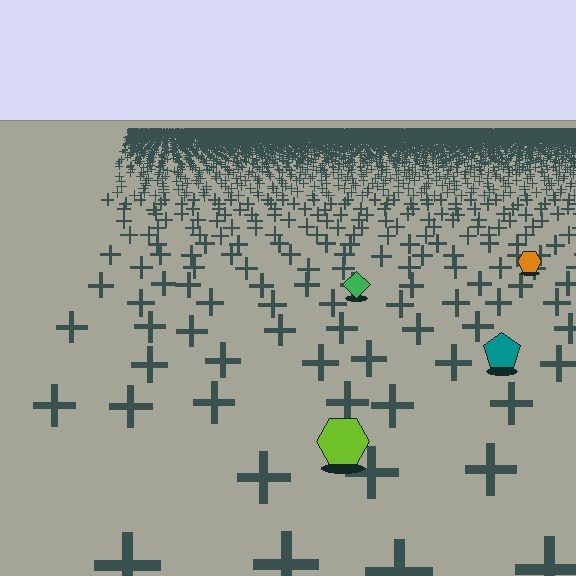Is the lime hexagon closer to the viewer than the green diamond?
Yes. The lime hexagon is closer — you can tell from the texture gradient: the ground texture is coarser near it.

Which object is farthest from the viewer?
The orange hexagon is farthest from the viewer. It appears smaller and the ground texture around it is denser.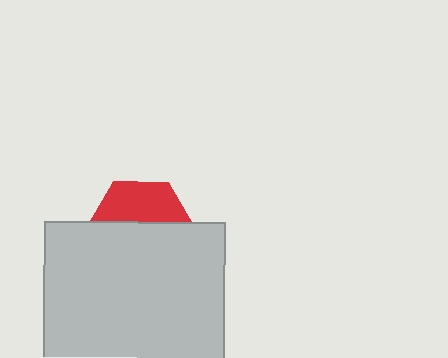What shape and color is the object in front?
The object in front is a light gray square.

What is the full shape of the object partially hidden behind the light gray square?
The partially hidden object is a red hexagon.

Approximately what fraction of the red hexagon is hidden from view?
Roughly 62% of the red hexagon is hidden behind the light gray square.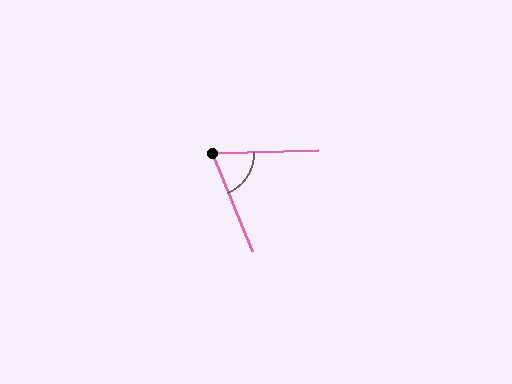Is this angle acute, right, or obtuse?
It is acute.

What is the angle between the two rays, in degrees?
Approximately 69 degrees.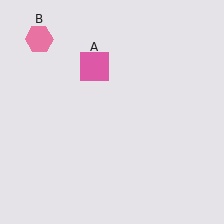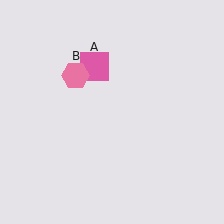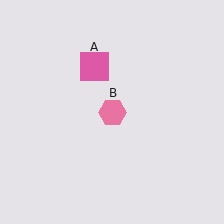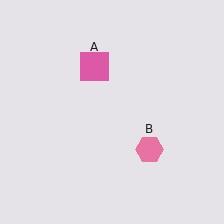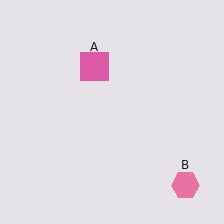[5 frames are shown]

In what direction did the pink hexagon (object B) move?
The pink hexagon (object B) moved down and to the right.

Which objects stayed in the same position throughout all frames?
Pink square (object A) remained stationary.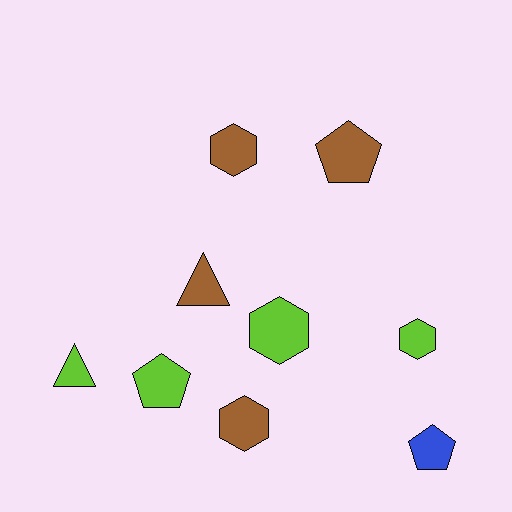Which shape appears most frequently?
Hexagon, with 4 objects.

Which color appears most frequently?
Brown, with 4 objects.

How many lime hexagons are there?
There are 2 lime hexagons.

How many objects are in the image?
There are 9 objects.